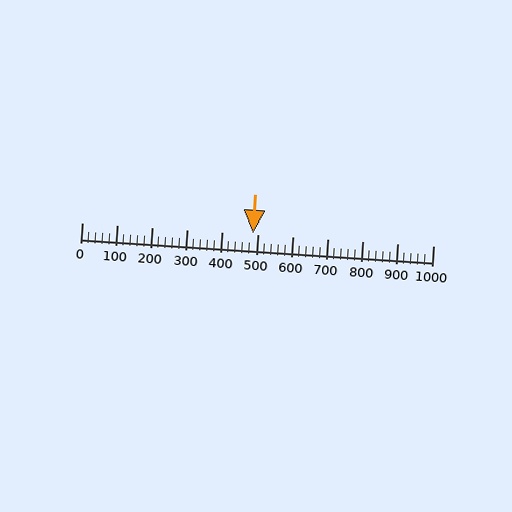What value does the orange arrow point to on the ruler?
The orange arrow points to approximately 486.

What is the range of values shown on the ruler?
The ruler shows values from 0 to 1000.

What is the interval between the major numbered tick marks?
The major tick marks are spaced 100 units apart.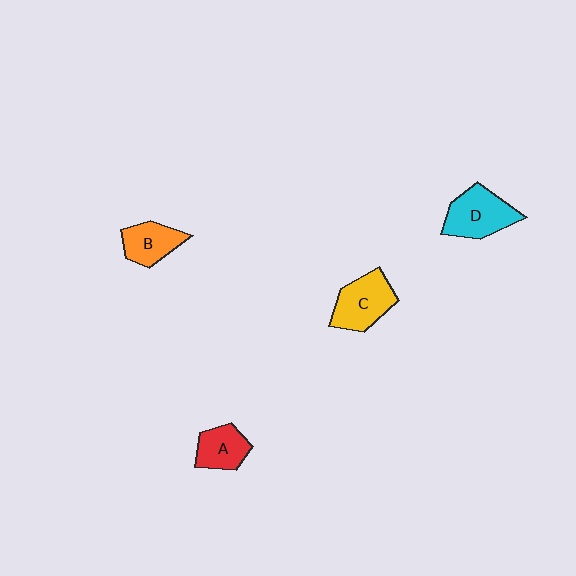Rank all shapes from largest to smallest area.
From largest to smallest: D (cyan), C (yellow), B (orange), A (red).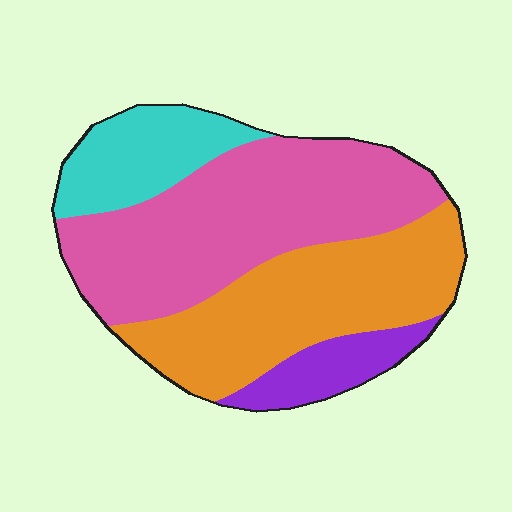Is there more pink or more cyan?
Pink.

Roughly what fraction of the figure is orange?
Orange takes up about one third (1/3) of the figure.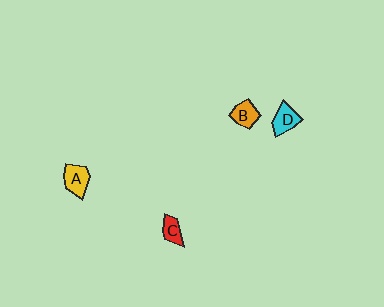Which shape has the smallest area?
Shape C (red).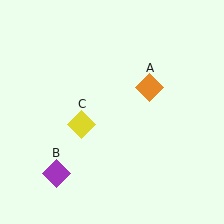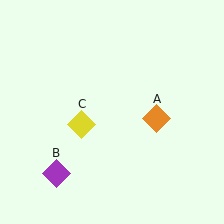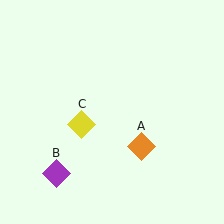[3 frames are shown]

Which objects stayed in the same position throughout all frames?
Purple diamond (object B) and yellow diamond (object C) remained stationary.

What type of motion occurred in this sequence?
The orange diamond (object A) rotated clockwise around the center of the scene.